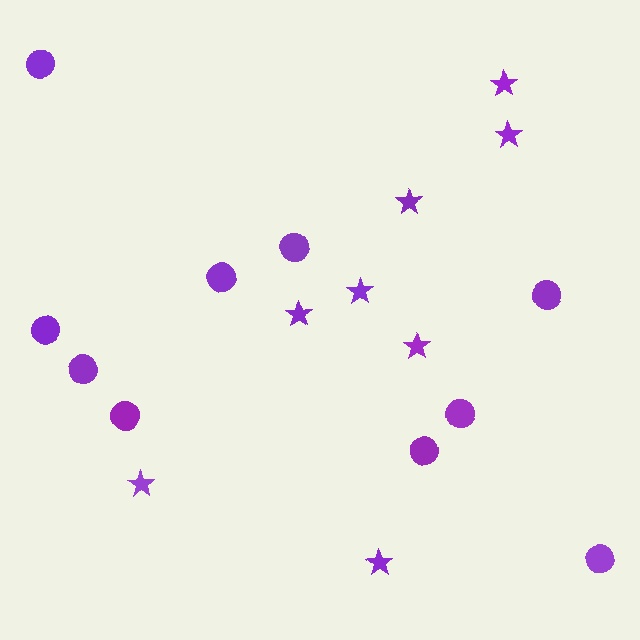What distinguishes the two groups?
There are 2 groups: one group of circles (10) and one group of stars (8).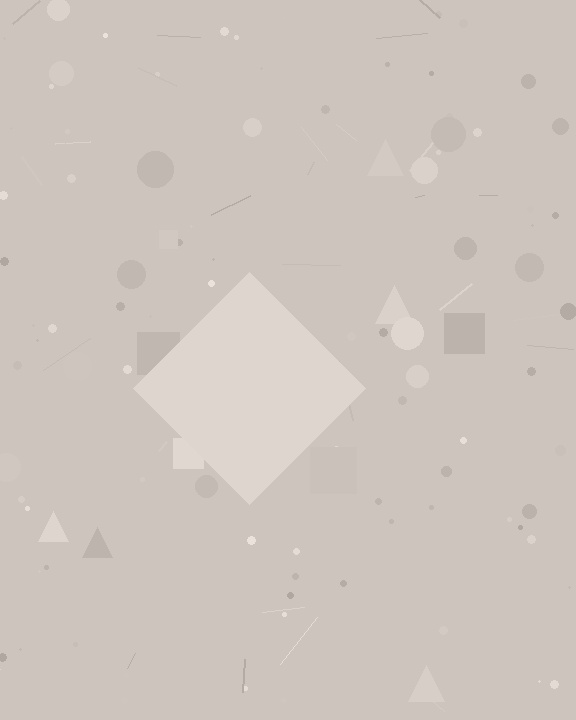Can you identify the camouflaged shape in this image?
The camouflaged shape is a diamond.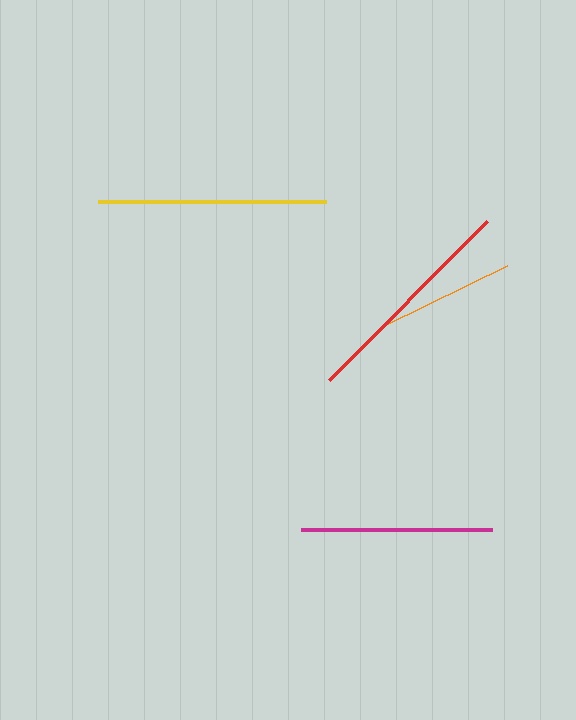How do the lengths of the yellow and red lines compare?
The yellow and red lines are approximately the same length.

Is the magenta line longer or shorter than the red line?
The red line is longer than the magenta line.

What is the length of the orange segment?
The orange segment is approximately 134 pixels long.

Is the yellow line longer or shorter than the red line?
The yellow line is longer than the red line.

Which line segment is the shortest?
The orange line is the shortest at approximately 134 pixels.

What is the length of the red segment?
The red segment is approximately 225 pixels long.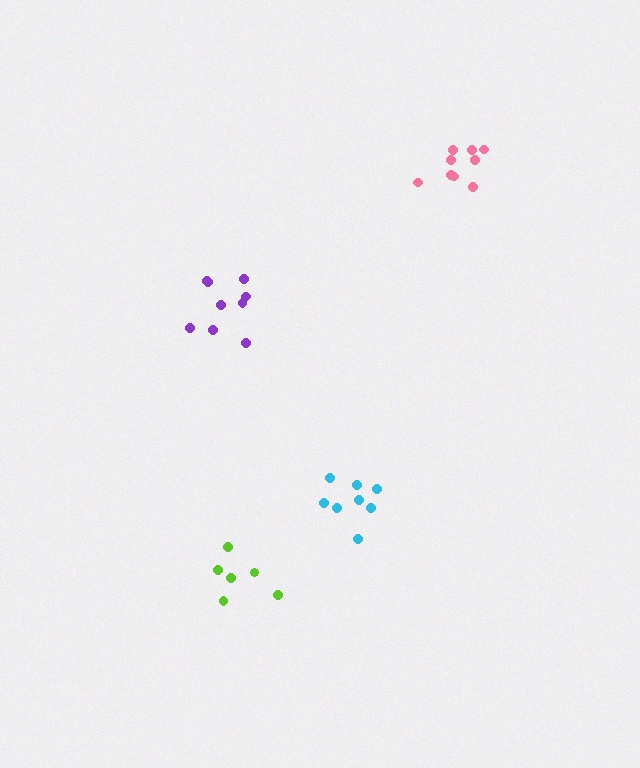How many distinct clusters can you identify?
There are 4 distinct clusters.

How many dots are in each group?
Group 1: 9 dots, Group 2: 9 dots, Group 3: 6 dots, Group 4: 8 dots (32 total).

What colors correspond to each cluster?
The clusters are colored: pink, purple, lime, cyan.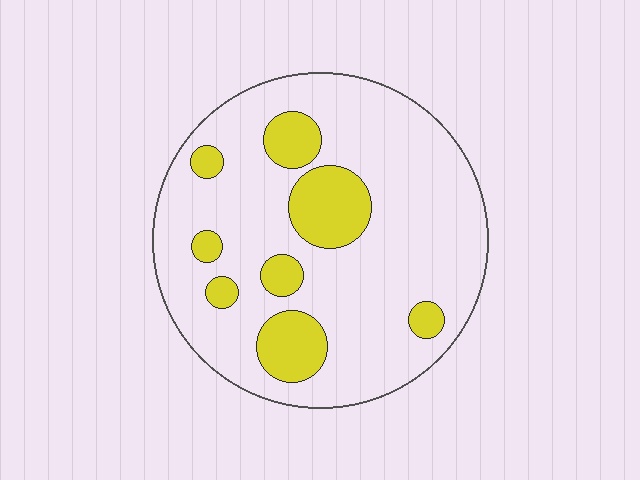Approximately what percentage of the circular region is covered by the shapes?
Approximately 20%.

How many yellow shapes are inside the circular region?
8.